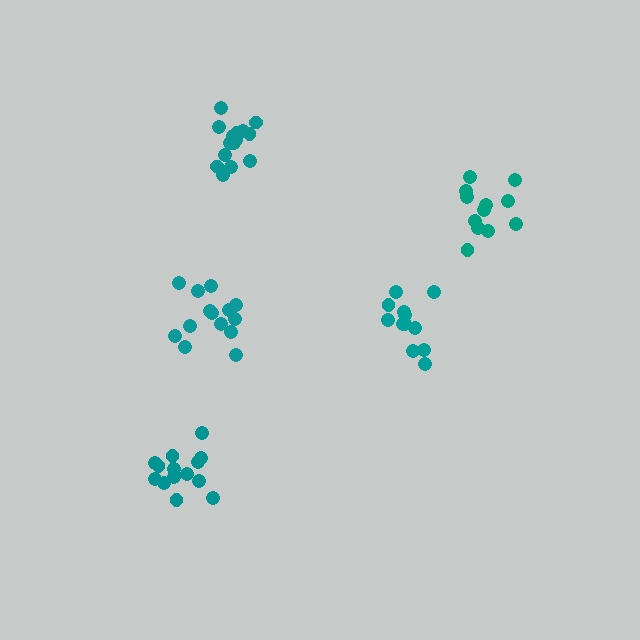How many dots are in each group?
Group 1: 12 dots, Group 2: 14 dots, Group 3: 15 dots, Group 4: 12 dots, Group 5: 14 dots (67 total).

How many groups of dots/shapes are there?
There are 5 groups.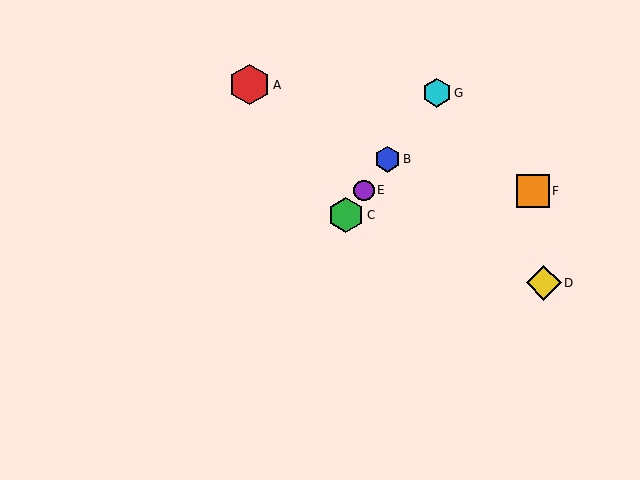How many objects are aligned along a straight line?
4 objects (B, C, E, G) are aligned along a straight line.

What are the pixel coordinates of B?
Object B is at (387, 159).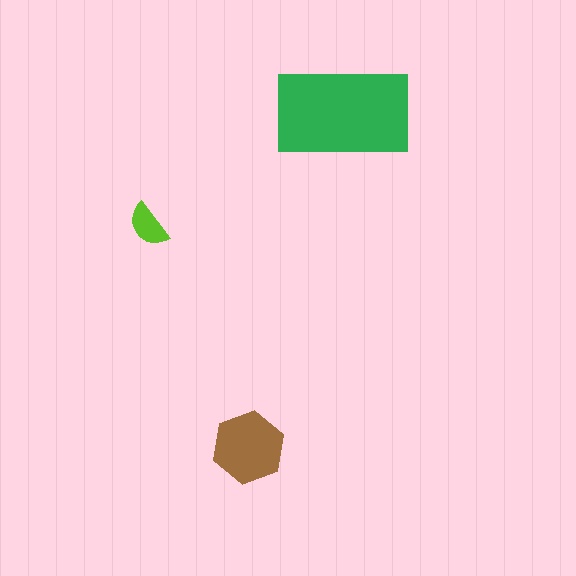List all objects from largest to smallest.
The green rectangle, the brown hexagon, the lime semicircle.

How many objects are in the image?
There are 3 objects in the image.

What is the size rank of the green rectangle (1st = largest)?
1st.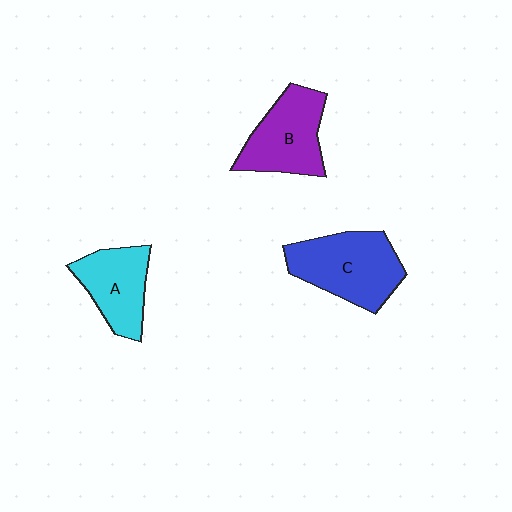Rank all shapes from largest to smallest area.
From largest to smallest: C (blue), B (purple), A (cyan).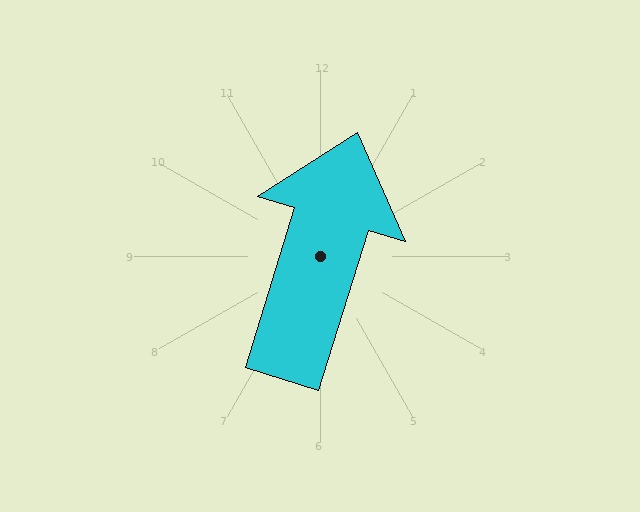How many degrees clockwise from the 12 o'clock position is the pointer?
Approximately 17 degrees.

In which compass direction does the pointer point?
North.